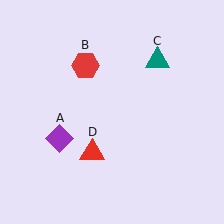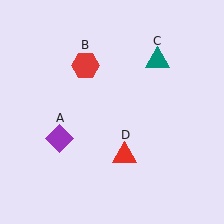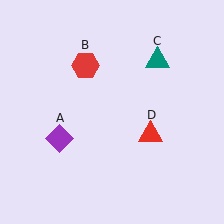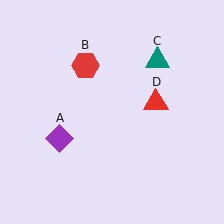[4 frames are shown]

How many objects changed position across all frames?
1 object changed position: red triangle (object D).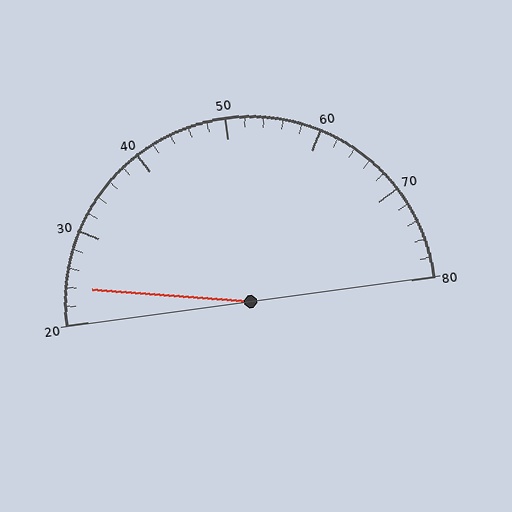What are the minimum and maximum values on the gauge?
The gauge ranges from 20 to 80.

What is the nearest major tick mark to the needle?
The nearest major tick mark is 20.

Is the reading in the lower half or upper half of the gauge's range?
The reading is in the lower half of the range (20 to 80).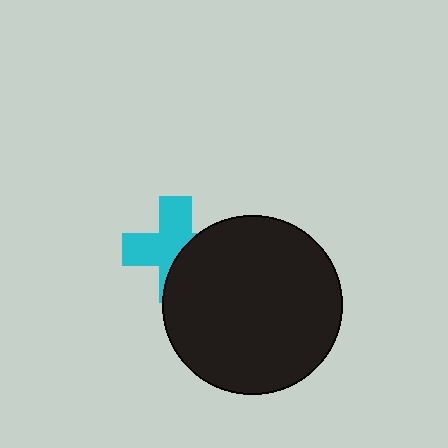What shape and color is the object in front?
The object in front is a black circle.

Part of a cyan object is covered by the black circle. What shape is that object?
It is a cross.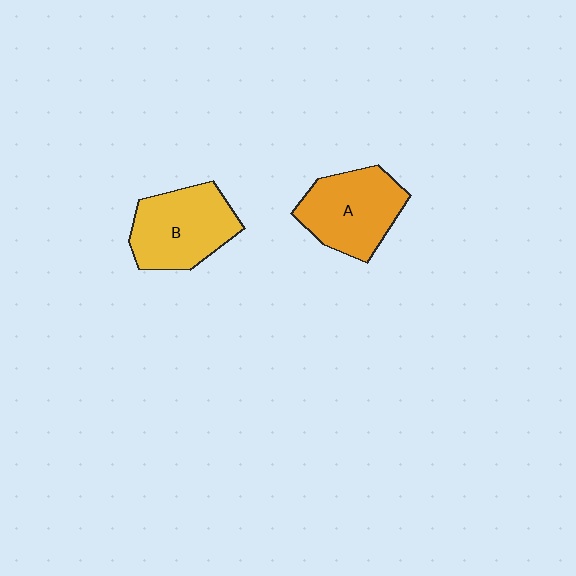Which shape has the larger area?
Shape B (yellow).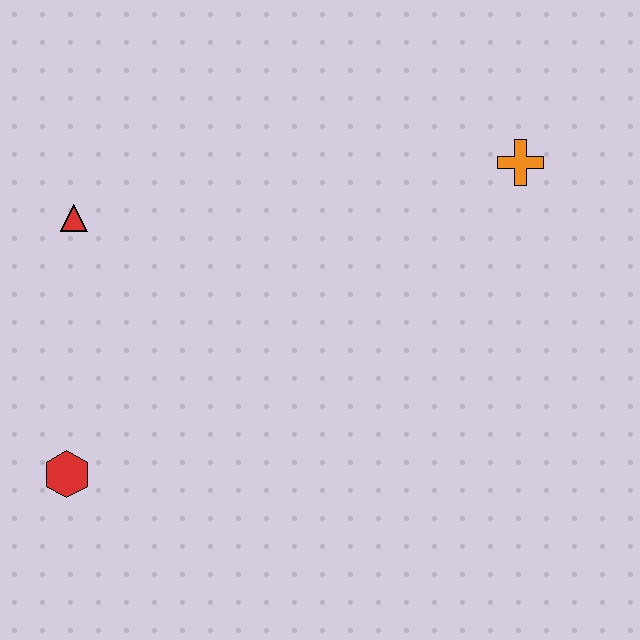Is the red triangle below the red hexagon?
No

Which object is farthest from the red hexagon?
The orange cross is farthest from the red hexagon.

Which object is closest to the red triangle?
The red hexagon is closest to the red triangle.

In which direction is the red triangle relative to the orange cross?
The red triangle is to the left of the orange cross.